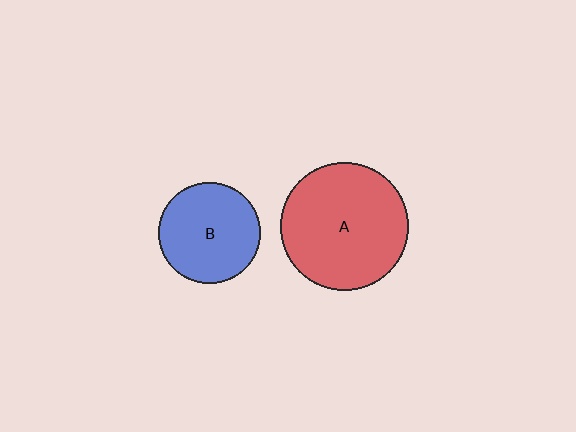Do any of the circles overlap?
No, none of the circles overlap.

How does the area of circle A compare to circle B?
Approximately 1.6 times.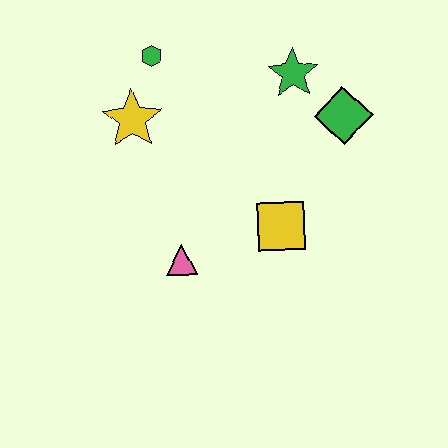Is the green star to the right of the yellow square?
Yes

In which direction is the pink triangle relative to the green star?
The pink triangle is below the green star.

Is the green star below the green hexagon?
Yes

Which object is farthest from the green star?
The pink triangle is farthest from the green star.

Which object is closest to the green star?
The green diamond is closest to the green star.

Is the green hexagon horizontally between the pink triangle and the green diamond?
No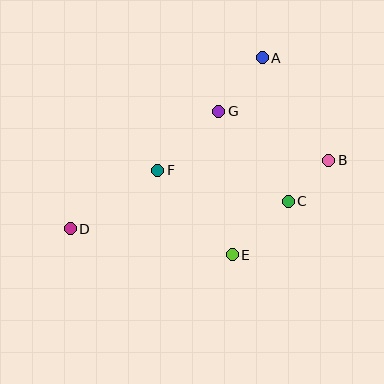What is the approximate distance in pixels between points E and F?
The distance between E and F is approximately 113 pixels.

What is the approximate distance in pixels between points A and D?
The distance between A and D is approximately 257 pixels.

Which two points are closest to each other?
Points B and C are closest to each other.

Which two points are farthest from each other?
Points B and D are farthest from each other.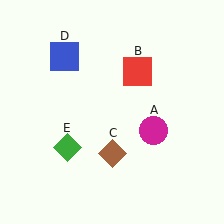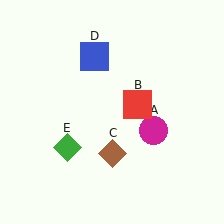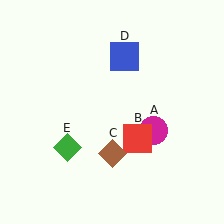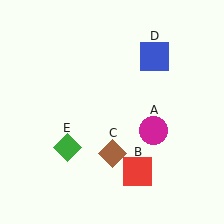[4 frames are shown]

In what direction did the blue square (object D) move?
The blue square (object D) moved right.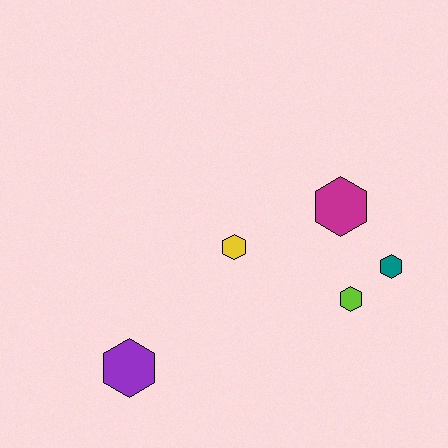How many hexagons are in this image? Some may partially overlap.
There are 5 hexagons.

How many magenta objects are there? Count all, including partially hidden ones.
There is 1 magenta object.